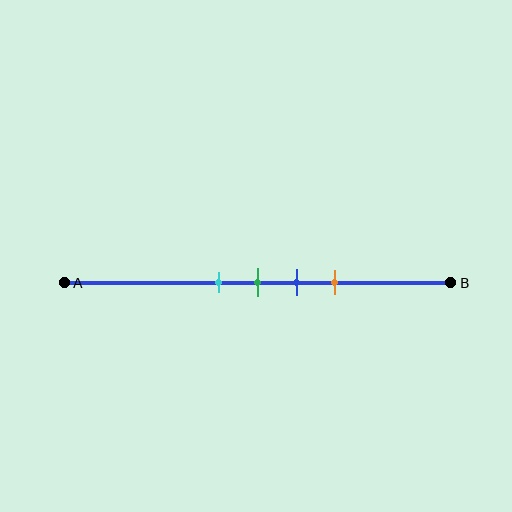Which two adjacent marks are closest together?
The cyan and green marks are the closest adjacent pair.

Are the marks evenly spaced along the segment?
Yes, the marks are approximately evenly spaced.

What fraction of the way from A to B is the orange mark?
The orange mark is approximately 70% (0.7) of the way from A to B.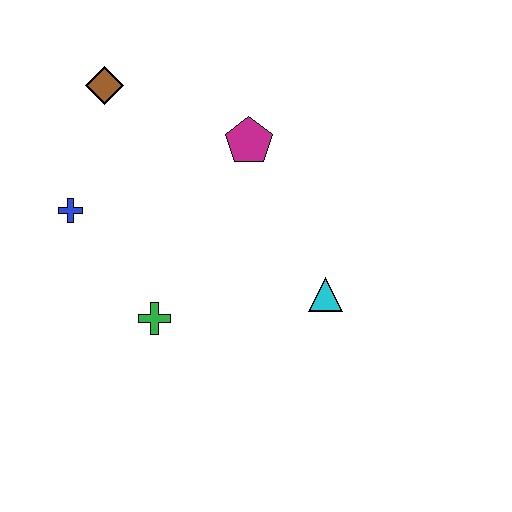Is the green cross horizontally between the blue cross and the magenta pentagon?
Yes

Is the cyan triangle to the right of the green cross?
Yes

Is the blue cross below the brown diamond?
Yes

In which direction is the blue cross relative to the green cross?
The blue cross is above the green cross.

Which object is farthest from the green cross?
The brown diamond is farthest from the green cross.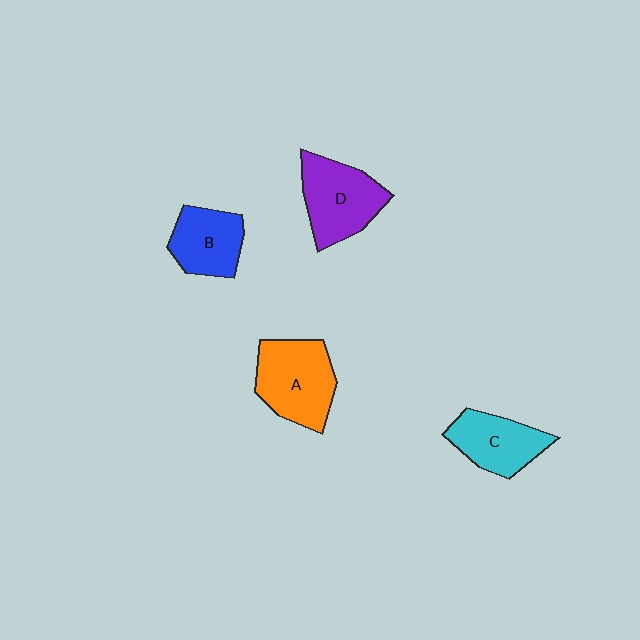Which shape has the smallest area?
Shape B (blue).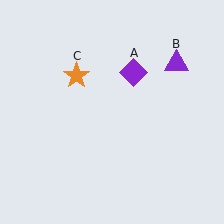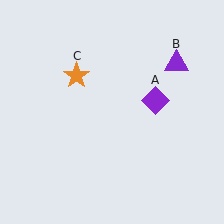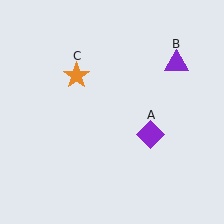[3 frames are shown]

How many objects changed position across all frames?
1 object changed position: purple diamond (object A).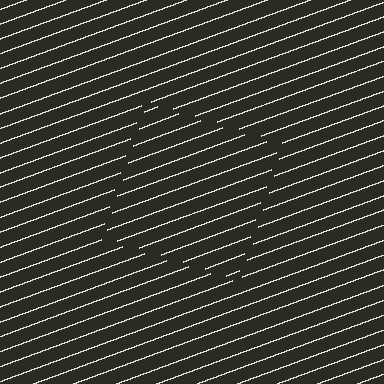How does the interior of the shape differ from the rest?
The interior of the shape contains the same grating, shifted by half a period — the contour is defined by the phase discontinuity where line-ends from the inner and outer gratings abut.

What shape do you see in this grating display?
An illusory square. The interior of the shape contains the same grating, shifted by half a period — the contour is defined by the phase discontinuity where line-ends from the inner and outer gratings abut.